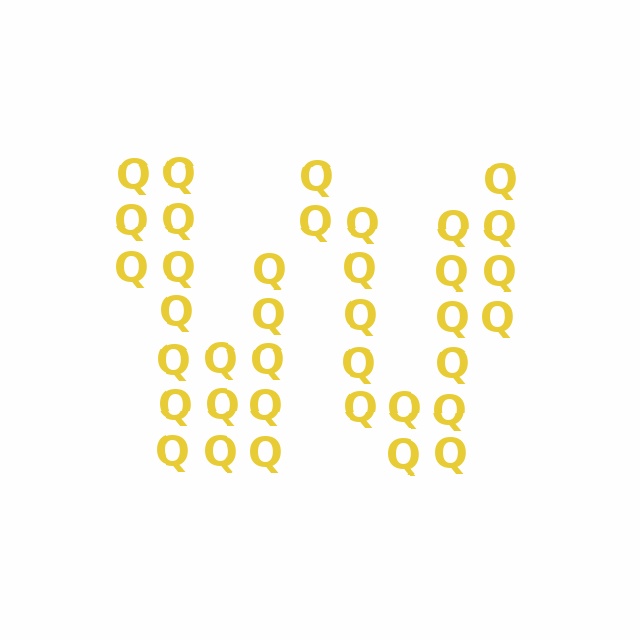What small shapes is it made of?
It is made of small letter Q's.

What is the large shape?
The large shape is the letter W.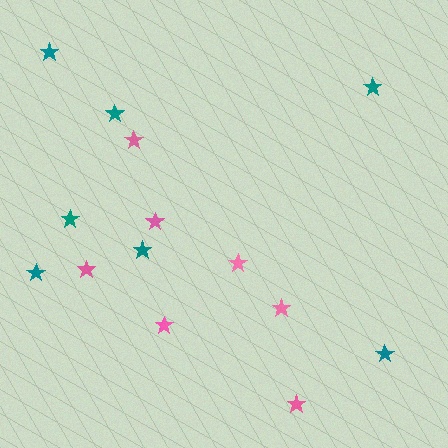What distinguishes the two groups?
There are 2 groups: one group of teal stars (7) and one group of pink stars (7).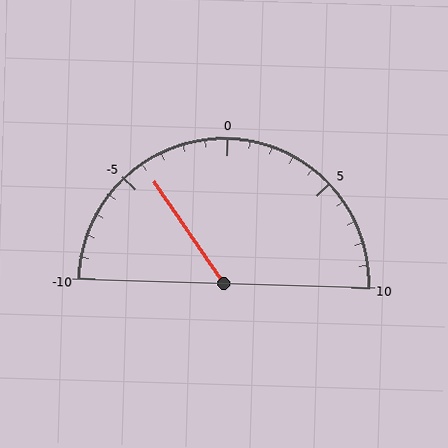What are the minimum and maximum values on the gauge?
The gauge ranges from -10 to 10.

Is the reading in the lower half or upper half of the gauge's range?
The reading is in the lower half of the range (-10 to 10).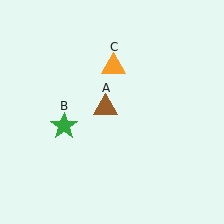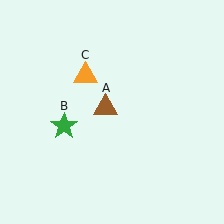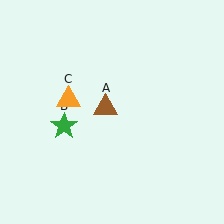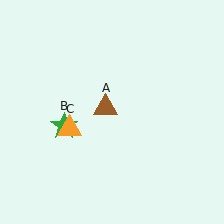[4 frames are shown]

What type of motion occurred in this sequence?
The orange triangle (object C) rotated counterclockwise around the center of the scene.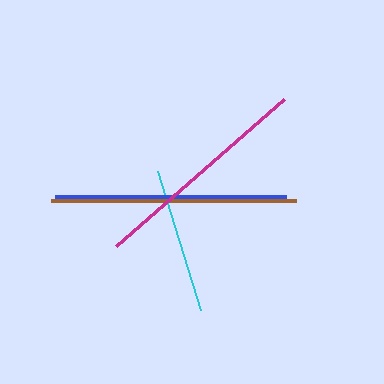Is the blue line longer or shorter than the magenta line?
The blue line is longer than the magenta line.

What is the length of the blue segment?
The blue segment is approximately 231 pixels long.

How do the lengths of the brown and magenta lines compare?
The brown and magenta lines are approximately the same length.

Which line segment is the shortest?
The cyan line is the shortest at approximately 145 pixels.